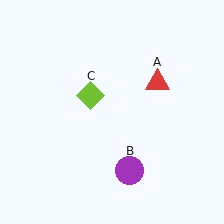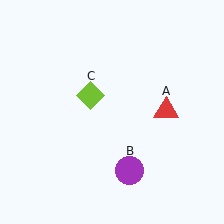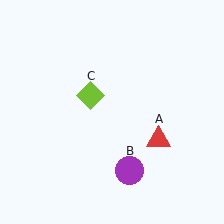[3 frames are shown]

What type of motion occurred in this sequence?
The red triangle (object A) rotated clockwise around the center of the scene.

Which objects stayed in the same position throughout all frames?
Purple circle (object B) and lime diamond (object C) remained stationary.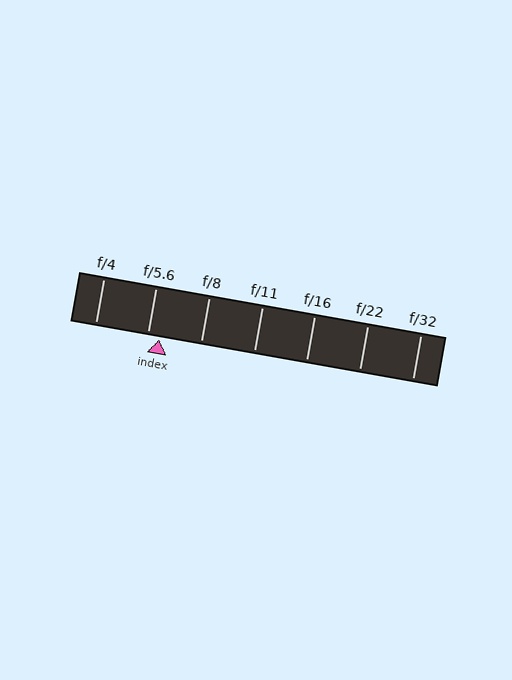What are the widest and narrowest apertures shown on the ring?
The widest aperture shown is f/4 and the narrowest is f/32.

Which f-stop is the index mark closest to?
The index mark is closest to f/5.6.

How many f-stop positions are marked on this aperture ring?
There are 7 f-stop positions marked.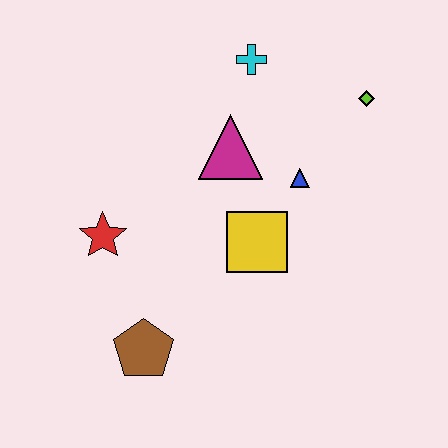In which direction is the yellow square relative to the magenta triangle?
The yellow square is below the magenta triangle.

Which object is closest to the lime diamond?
The blue triangle is closest to the lime diamond.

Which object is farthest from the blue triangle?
The brown pentagon is farthest from the blue triangle.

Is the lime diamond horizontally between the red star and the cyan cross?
No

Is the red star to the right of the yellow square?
No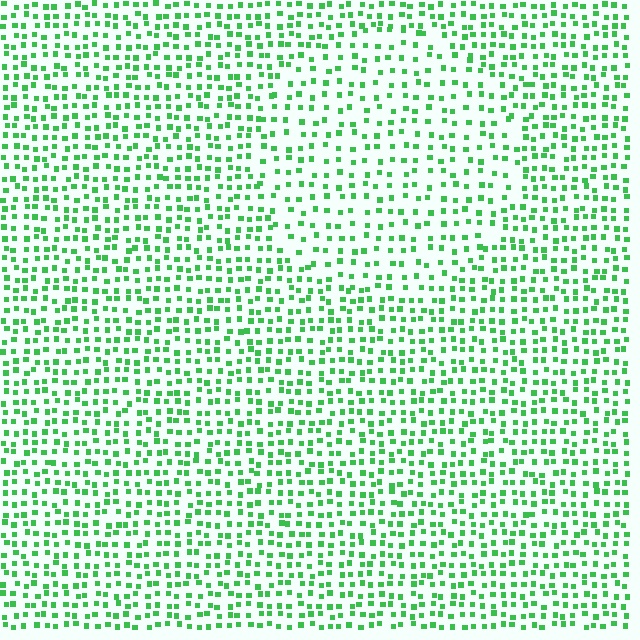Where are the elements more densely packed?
The elements are more densely packed outside the circle boundary.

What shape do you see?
I see a circle.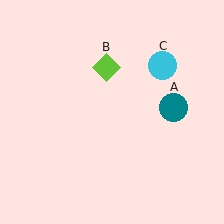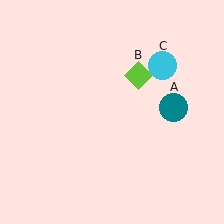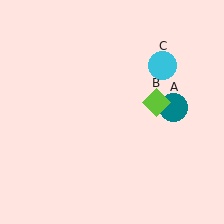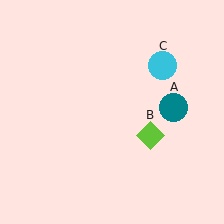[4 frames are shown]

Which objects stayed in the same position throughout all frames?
Teal circle (object A) and cyan circle (object C) remained stationary.